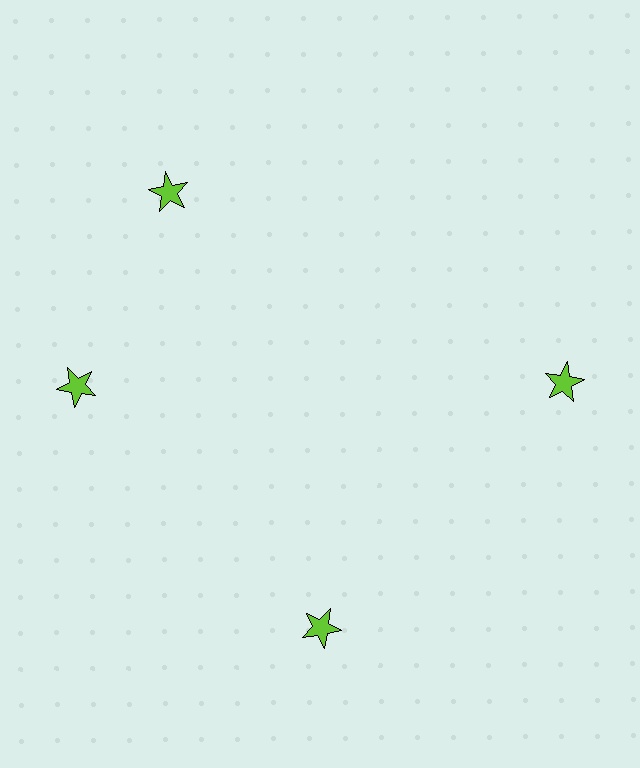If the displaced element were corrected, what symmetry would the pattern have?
It would have 4-fold rotational symmetry — the pattern would map onto itself every 90 degrees.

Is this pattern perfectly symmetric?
No. The 4 lime stars are arranged in a ring, but one element near the 12 o'clock position is rotated out of alignment along the ring, breaking the 4-fold rotational symmetry.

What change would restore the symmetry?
The symmetry would be restored by rotating it back into even spacing with its neighbors so that all 4 stars sit at equal angles and equal distance from the center.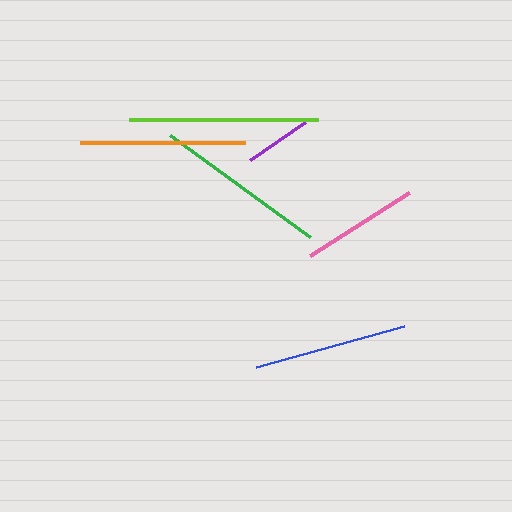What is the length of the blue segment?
The blue segment is approximately 154 pixels long.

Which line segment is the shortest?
The purple line is the shortest at approximately 67 pixels.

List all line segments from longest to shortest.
From longest to shortest: lime, green, orange, blue, pink, purple.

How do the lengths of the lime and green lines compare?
The lime and green lines are approximately the same length.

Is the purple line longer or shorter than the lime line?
The lime line is longer than the purple line.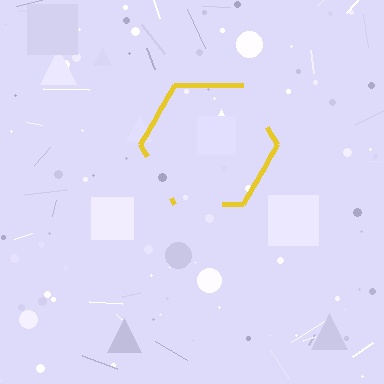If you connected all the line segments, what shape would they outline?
They would outline a hexagon.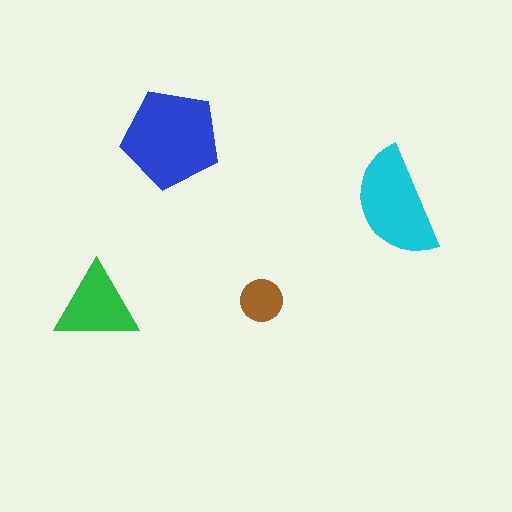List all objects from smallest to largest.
The brown circle, the green triangle, the cyan semicircle, the blue pentagon.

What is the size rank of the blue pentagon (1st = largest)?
1st.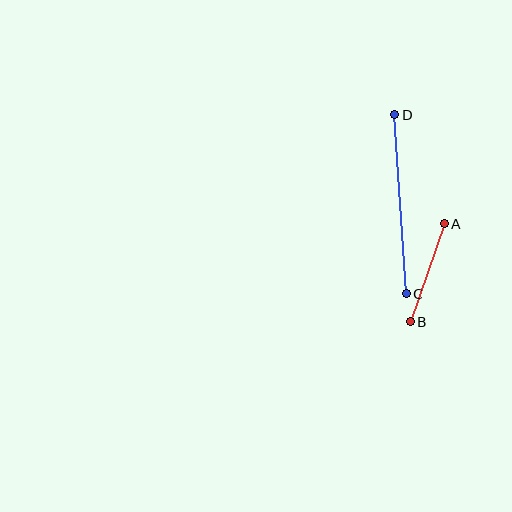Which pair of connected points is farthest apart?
Points C and D are farthest apart.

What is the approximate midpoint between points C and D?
The midpoint is at approximately (401, 204) pixels.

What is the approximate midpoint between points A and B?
The midpoint is at approximately (427, 273) pixels.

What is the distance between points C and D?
The distance is approximately 179 pixels.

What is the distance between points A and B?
The distance is approximately 103 pixels.